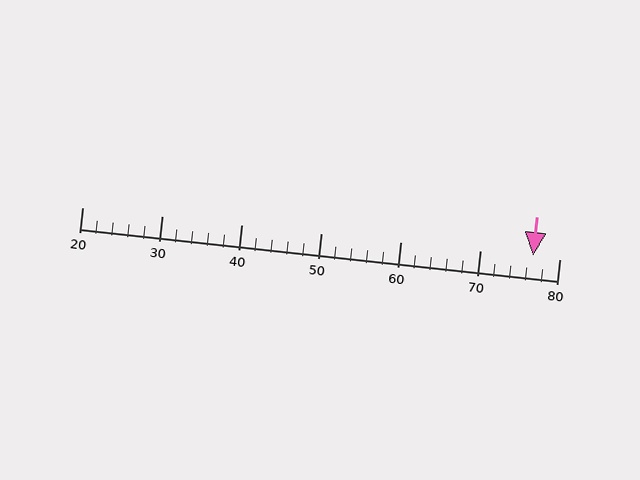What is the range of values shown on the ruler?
The ruler shows values from 20 to 80.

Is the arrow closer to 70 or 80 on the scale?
The arrow is closer to 80.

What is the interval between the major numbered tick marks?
The major tick marks are spaced 10 units apart.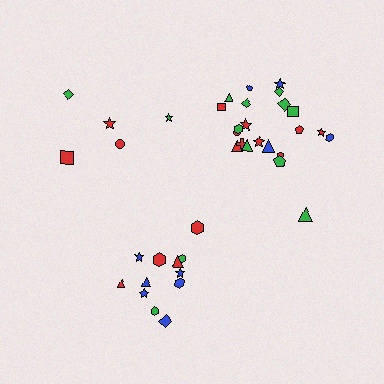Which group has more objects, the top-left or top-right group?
The top-right group.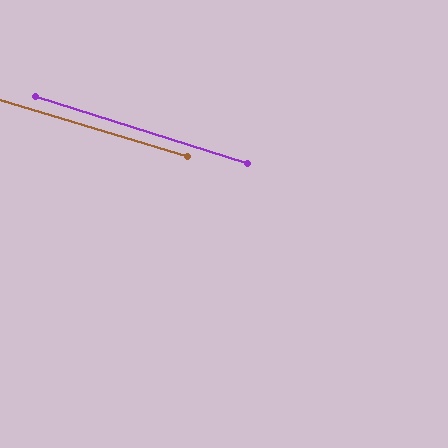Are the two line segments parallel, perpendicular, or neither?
Parallel — their directions differ by only 0.9°.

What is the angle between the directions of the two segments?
Approximately 1 degree.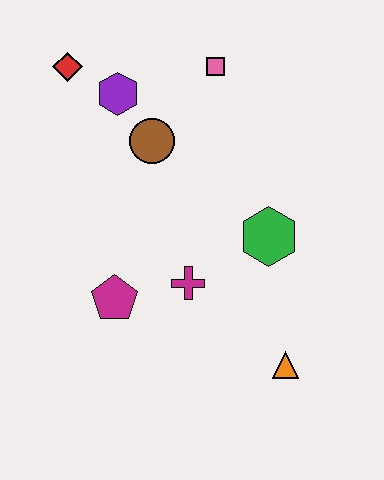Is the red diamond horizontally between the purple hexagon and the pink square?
No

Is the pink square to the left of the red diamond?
No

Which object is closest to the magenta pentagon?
The magenta cross is closest to the magenta pentagon.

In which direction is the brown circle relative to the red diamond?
The brown circle is to the right of the red diamond.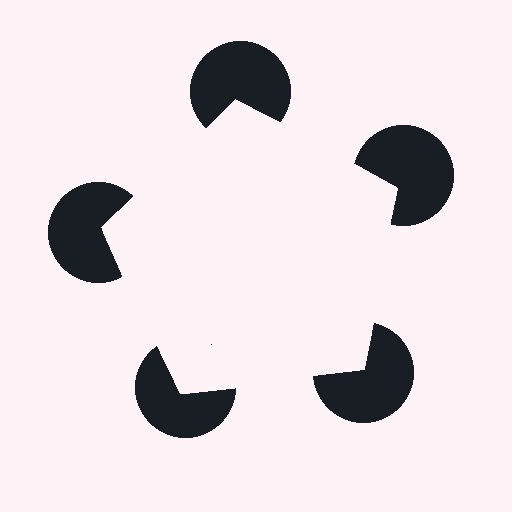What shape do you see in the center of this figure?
An illusory pentagon — its edges are inferred from the aligned wedge cuts in the pac-man discs, not physically drawn.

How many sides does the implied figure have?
5 sides.